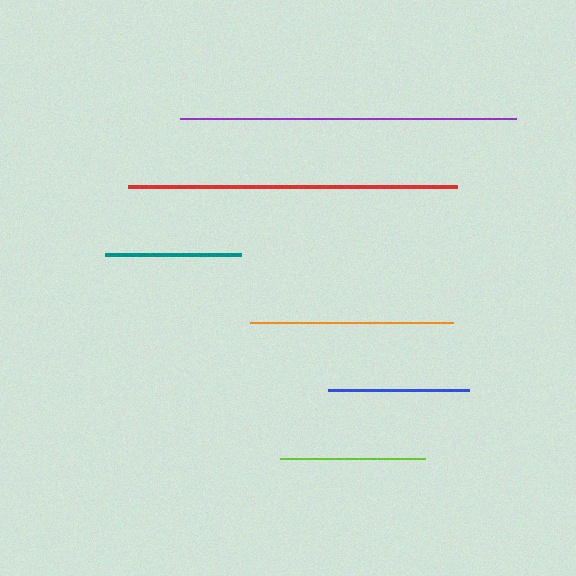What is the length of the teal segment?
The teal segment is approximately 135 pixels long.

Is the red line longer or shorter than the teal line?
The red line is longer than the teal line.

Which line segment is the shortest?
The teal line is the shortest at approximately 135 pixels.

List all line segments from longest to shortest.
From longest to shortest: purple, red, orange, lime, blue, teal.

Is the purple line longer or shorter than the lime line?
The purple line is longer than the lime line.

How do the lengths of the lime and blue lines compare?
The lime and blue lines are approximately the same length.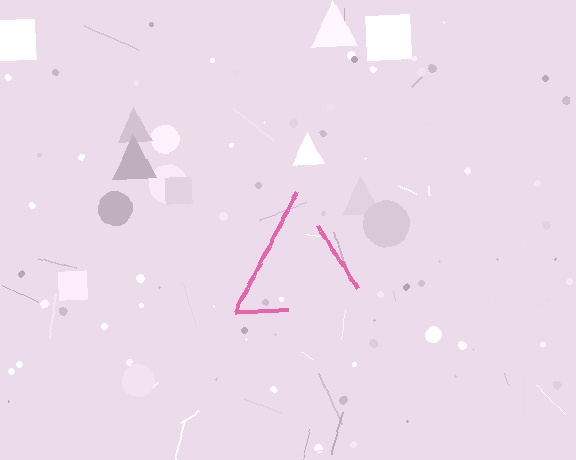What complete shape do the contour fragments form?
The contour fragments form a triangle.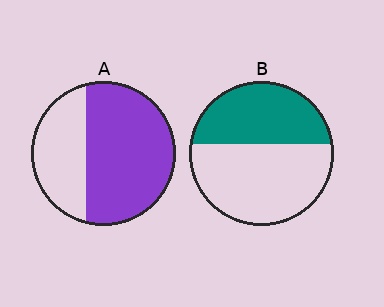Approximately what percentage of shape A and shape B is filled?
A is approximately 65% and B is approximately 40%.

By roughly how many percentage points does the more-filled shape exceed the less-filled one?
By roughly 25 percentage points (A over B).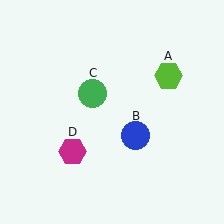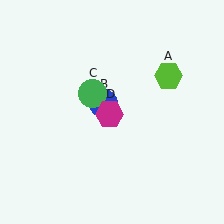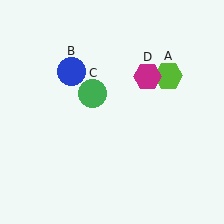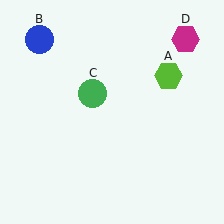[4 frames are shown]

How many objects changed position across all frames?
2 objects changed position: blue circle (object B), magenta hexagon (object D).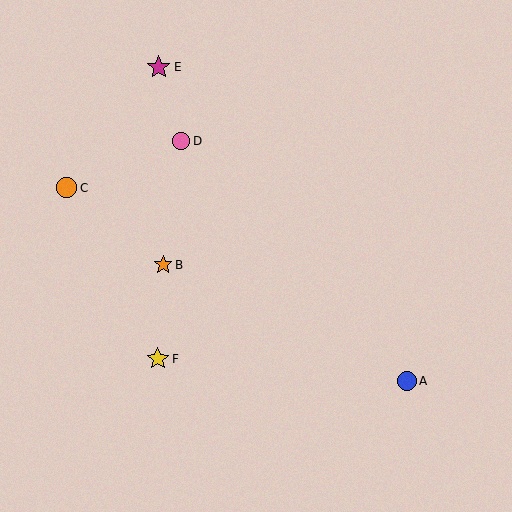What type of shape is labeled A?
Shape A is a blue circle.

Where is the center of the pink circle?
The center of the pink circle is at (181, 141).